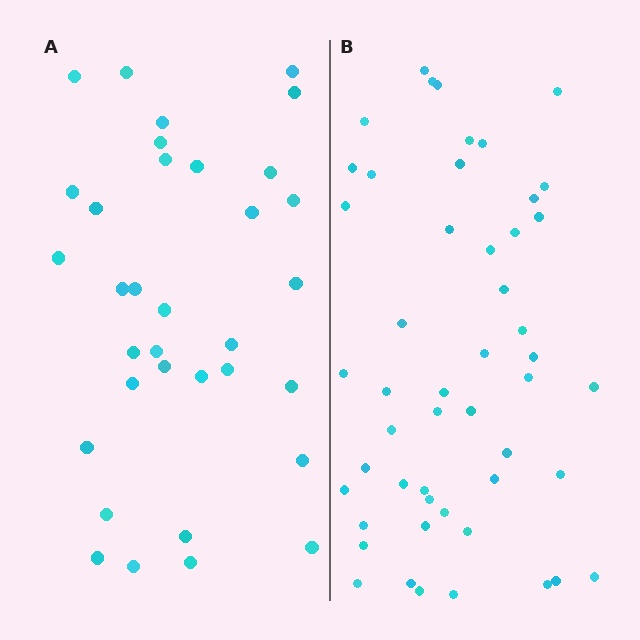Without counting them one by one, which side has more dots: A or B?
Region B (the right region) has more dots.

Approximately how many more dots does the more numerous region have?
Region B has approximately 15 more dots than region A.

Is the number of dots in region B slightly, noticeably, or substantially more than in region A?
Region B has substantially more. The ratio is roughly 1.5 to 1.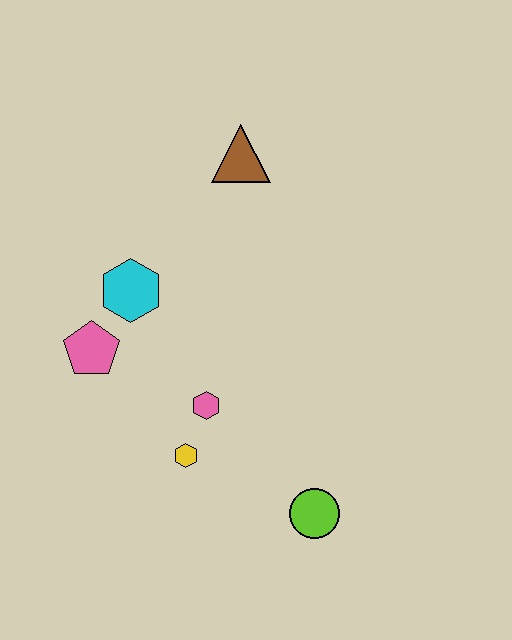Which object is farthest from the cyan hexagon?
The lime circle is farthest from the cyan hexagon.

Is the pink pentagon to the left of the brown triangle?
Yes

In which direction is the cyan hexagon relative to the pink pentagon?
The cyan hexagon is above the pink pentagon.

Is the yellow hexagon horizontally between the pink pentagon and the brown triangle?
Yes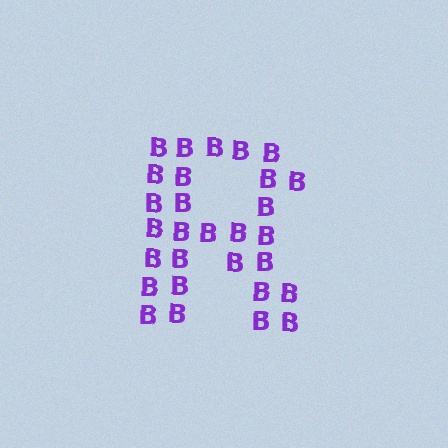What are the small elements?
The small elements are letter B's.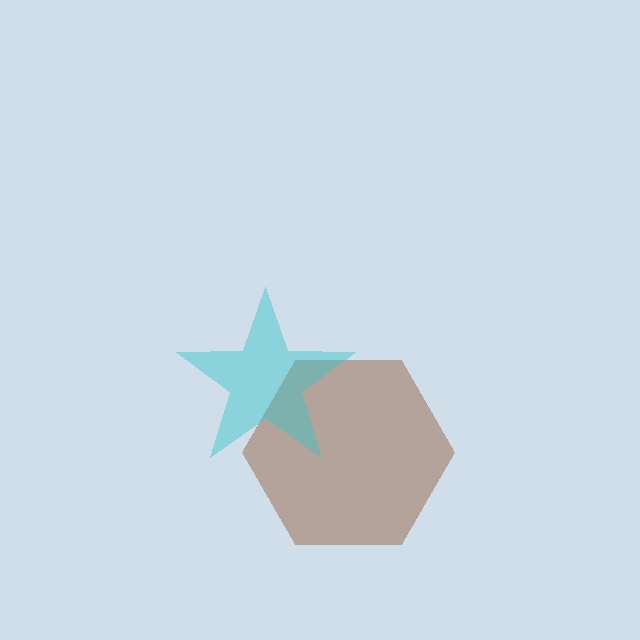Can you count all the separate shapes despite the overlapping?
Yes, there are 2 separate shapes.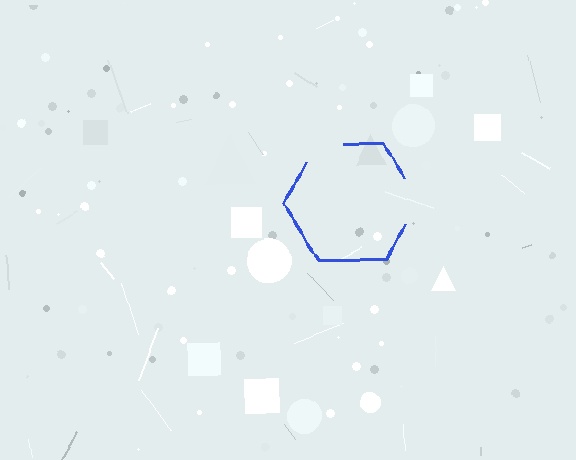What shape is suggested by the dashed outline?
The dashed outline suggests a hexagon.